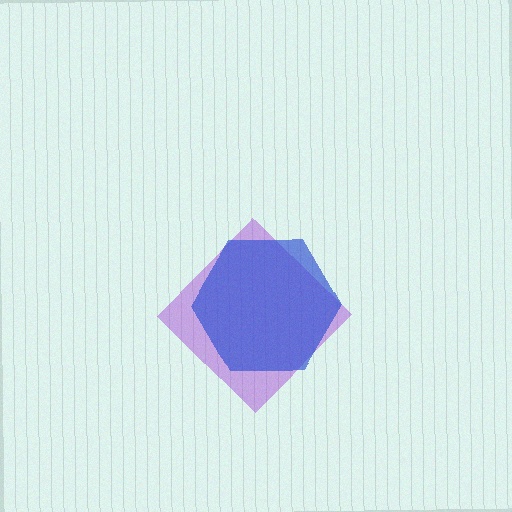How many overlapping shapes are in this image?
There are 2 overlapping shapes in the image.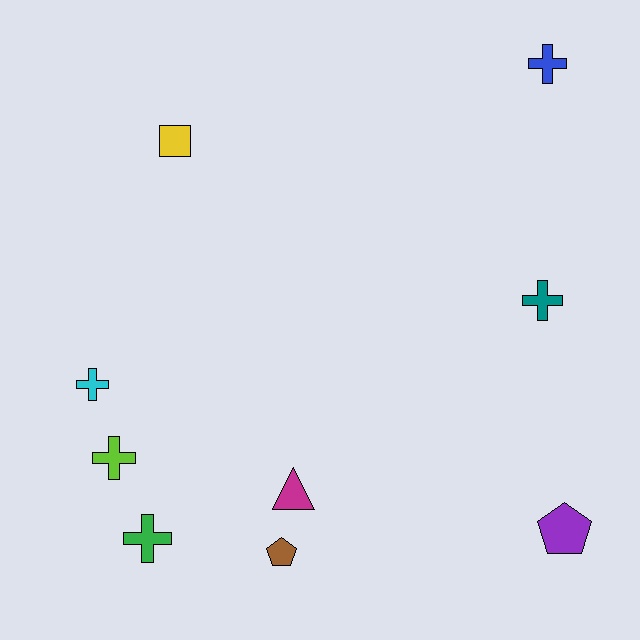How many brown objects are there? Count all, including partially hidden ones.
There is 1 brown object.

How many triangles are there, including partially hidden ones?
There is 1 triangle.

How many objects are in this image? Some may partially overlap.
There are 9 objects.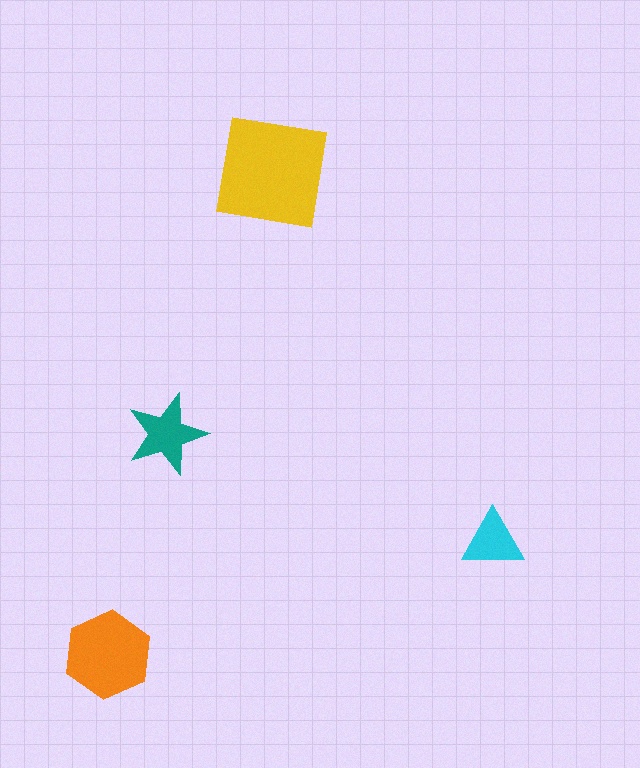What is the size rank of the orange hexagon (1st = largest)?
2nd.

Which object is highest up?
The yellow square is topmost.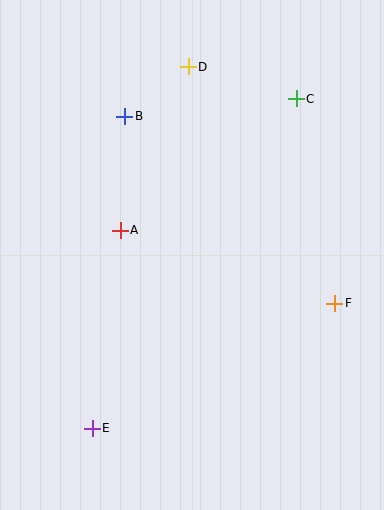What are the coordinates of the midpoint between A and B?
The midpoint between A and B is at (122, 173).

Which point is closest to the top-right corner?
Point C is closest to the top-right corner.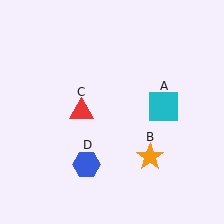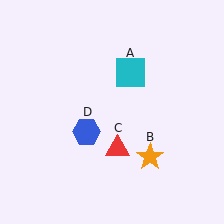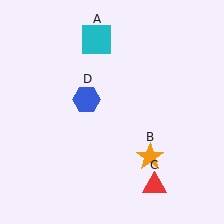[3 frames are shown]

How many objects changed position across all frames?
3 objects changed position: cyan square (object A), red triangle (object C), blue hexagon (object D).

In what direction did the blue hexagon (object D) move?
The blue hexagon (object D) moved up.